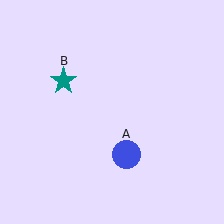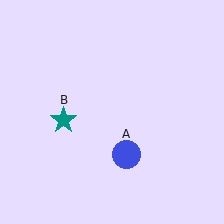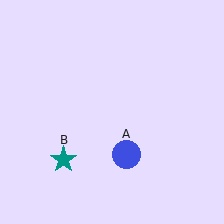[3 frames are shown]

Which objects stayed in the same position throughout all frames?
Blue circle (object A) remained stationary.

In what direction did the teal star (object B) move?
The teal star (object B) moved down.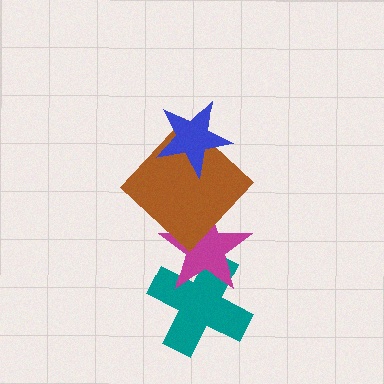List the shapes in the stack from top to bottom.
From top to bottom: the blue star, the brown diamond, the magenta star, the teal cross.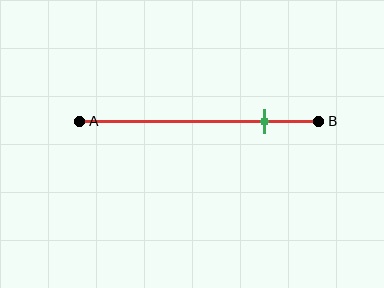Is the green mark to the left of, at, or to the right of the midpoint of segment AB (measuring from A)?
The green mark is to the right of the midpoint of segment AB.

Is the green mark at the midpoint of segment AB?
No, the mark is at about 75% from A, not at the 50% midpoint.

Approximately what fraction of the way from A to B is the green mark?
The green mark is approximately 75% of the way from A to B.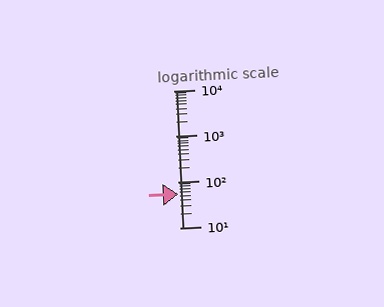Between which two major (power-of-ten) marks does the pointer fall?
The pointer is between 10 and 100.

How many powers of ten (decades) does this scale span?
The scale spans 3 decades, from 10 to 10000.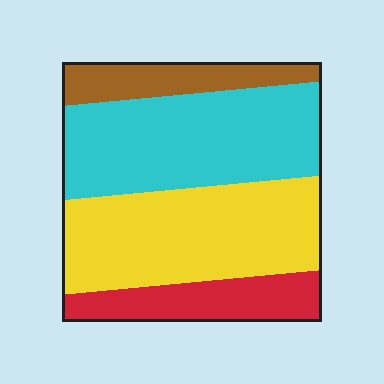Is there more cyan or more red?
Cyan.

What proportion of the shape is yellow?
Yellow covers 36% of the shape.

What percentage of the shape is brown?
Brown covers roughly 10% of the shape.